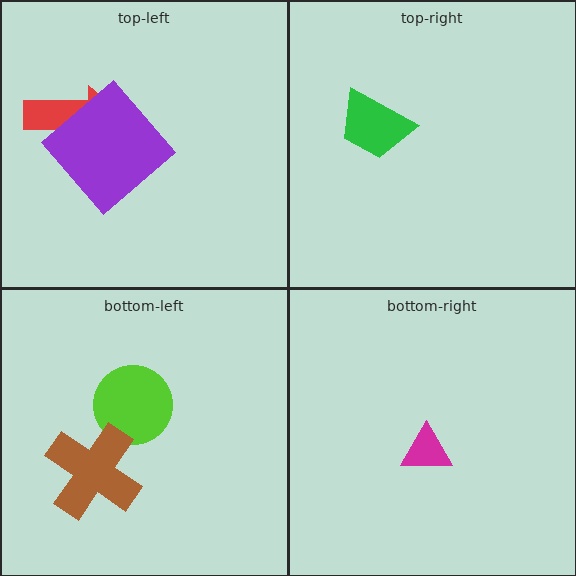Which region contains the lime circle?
The bottom-left region.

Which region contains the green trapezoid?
The top-right region.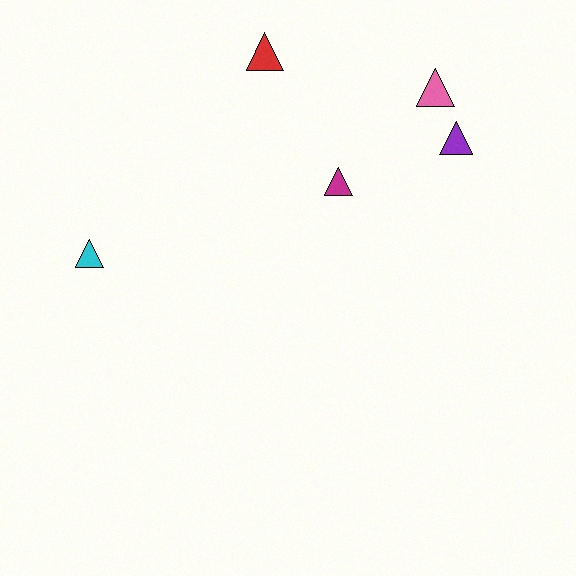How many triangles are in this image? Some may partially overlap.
There are 5 triangles.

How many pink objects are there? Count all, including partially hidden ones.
There is 1 pink object.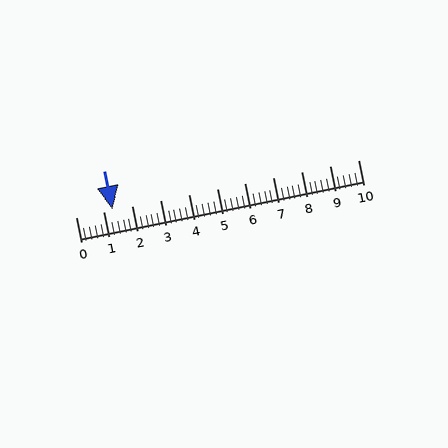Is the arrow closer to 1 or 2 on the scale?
The arrow is closer to 1.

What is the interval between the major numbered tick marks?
The major tick marks are spaced 1 units apart.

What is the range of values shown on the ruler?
The ruler shows values from 0 to 10.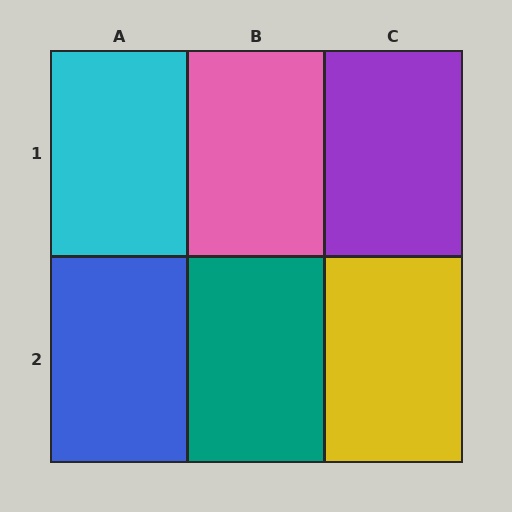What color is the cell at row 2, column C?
Yellow.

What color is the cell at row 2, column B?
Teal.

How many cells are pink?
1 cell is pink.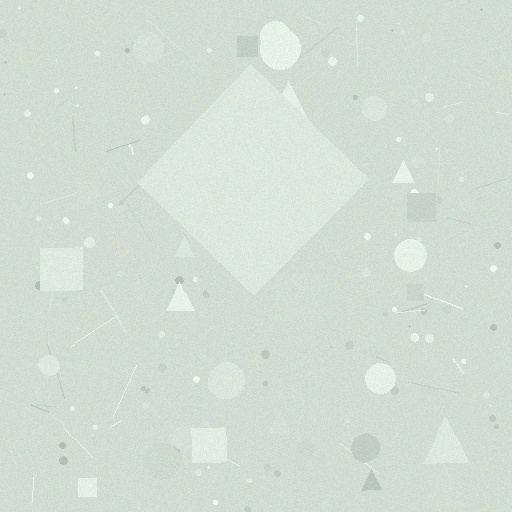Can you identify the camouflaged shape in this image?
The camouflaged shape is a diamond.